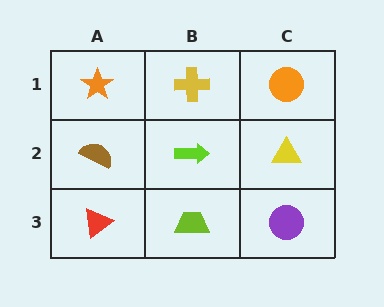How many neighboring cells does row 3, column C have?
2.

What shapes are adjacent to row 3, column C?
A yellow triangle (row 2, column C), a lime trapezoid (row 3, column B).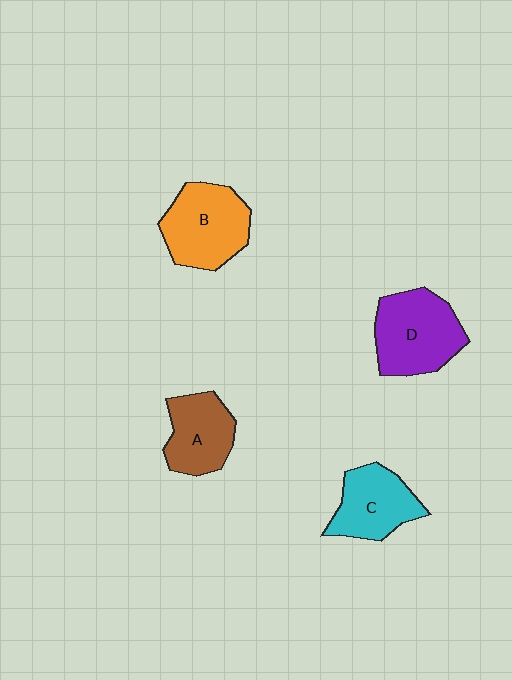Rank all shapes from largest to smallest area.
From largest to smallest: D (purple), B (orange), C (cyan), A (brown).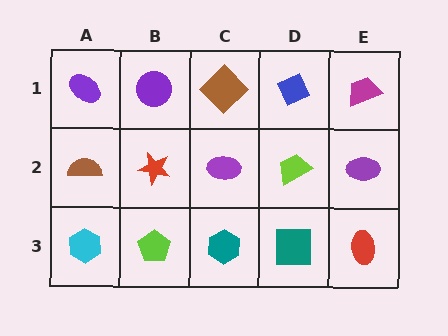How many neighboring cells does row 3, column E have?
2.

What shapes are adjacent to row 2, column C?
A brown diamond (row 1, column C), a teal hexagon (row 3, column C), a red star (row 2, column B), a lime trapezoid (row 2, column D).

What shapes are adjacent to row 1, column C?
A purple ellipse (row 2, column C), a purple circle (row 1, column B), a blue diamond (row 1, column D).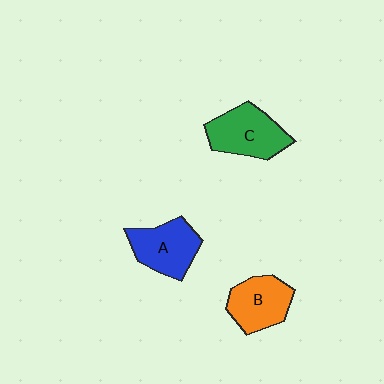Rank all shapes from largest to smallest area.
From largest to smallest: C (green), A (blue), B (orange).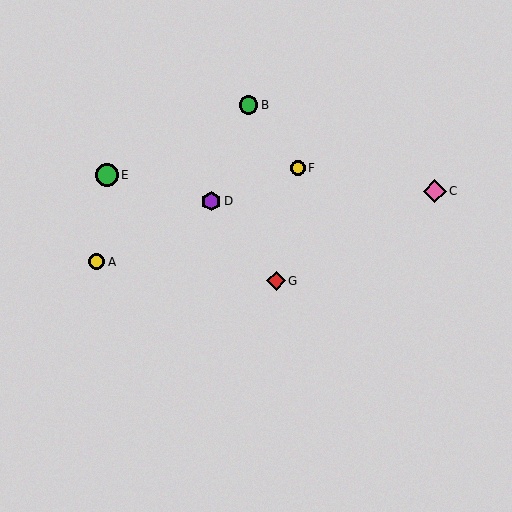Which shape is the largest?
The pink diamond (labeled C) is the largest.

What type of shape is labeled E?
Shape E is a green circle.